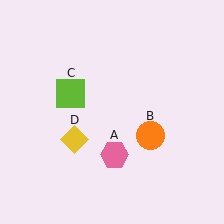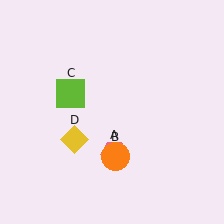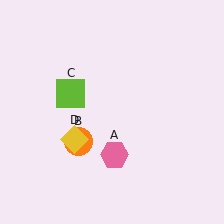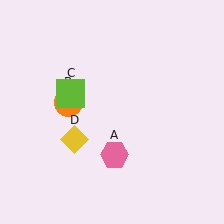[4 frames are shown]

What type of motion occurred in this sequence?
The orange circle (object B) rotated clockwise around the center of the scene.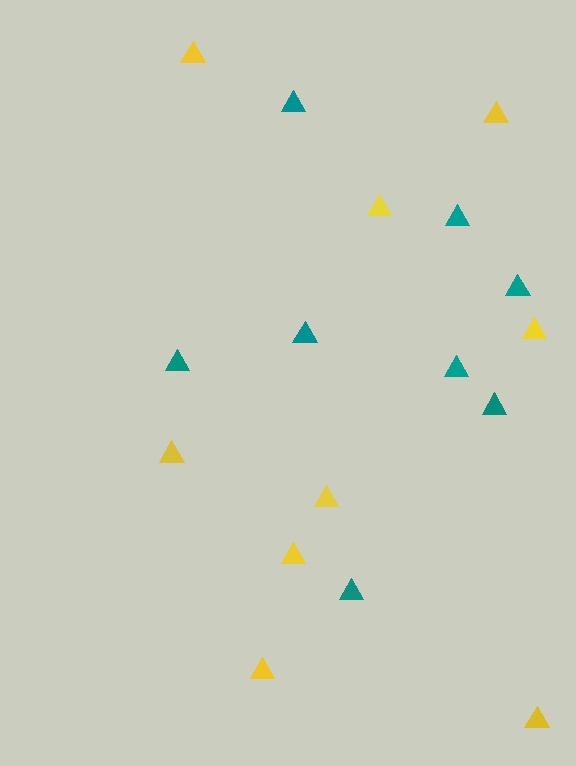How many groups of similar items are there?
There are 2 groups: one group of yellow triangles (9) and one group of teal triangles (8).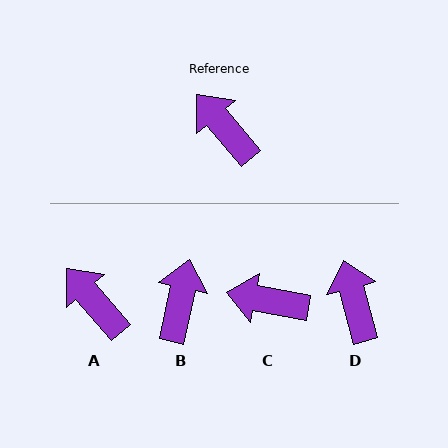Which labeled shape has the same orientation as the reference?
A.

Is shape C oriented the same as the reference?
No, it is off by about 39 degrees.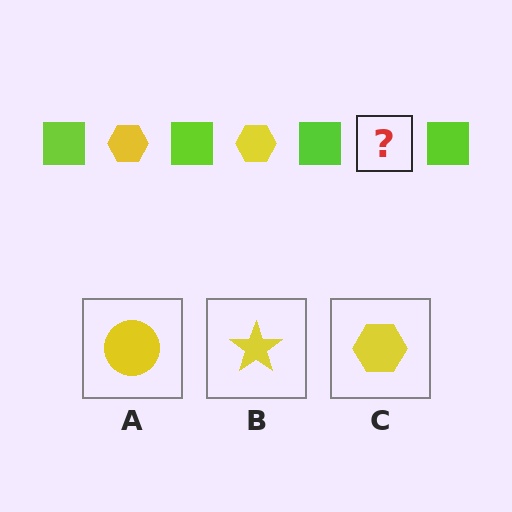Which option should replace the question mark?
Option C.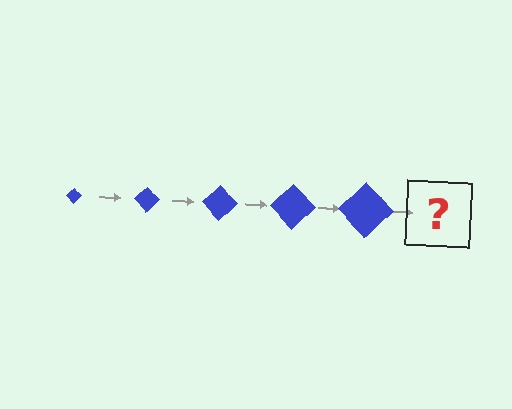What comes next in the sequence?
The next element should be a blue diamond, larger than the previous one.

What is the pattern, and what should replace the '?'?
The pattern is that the diamond gets progressively larger each step. The '?' should be a blue diamond, larger than the previous one.